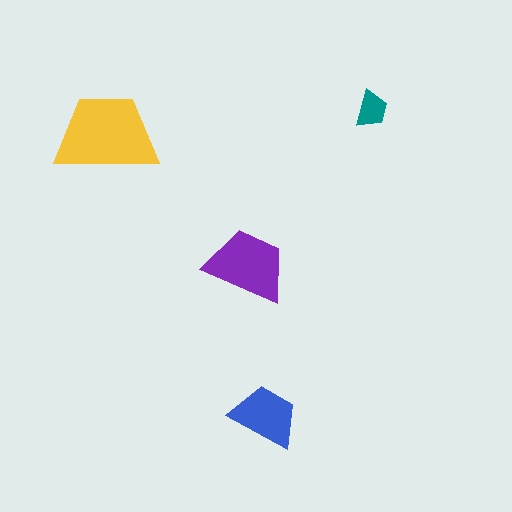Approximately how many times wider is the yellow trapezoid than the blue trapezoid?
About 1.5 times wider.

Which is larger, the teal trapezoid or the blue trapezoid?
The blue one.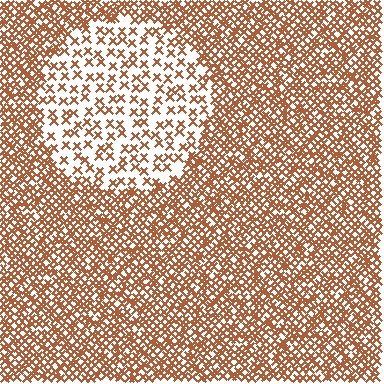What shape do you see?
I see a circle.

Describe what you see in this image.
The image contains small brown elements arranged at two different densities. A circle-shaped region is visible where the elements are less densely packed than the surrounding area.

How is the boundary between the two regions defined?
The boundary is defined by a change in element density (approximately 2.5x ratio). All elements are the same color, size, and shape.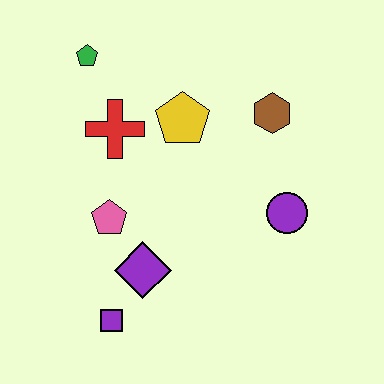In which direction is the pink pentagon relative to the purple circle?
The pink pentagon is to the left of the purple circle.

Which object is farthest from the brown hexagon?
The purple square is farthest from the brown hexagon.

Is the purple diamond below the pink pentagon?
Yes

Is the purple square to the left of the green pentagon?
No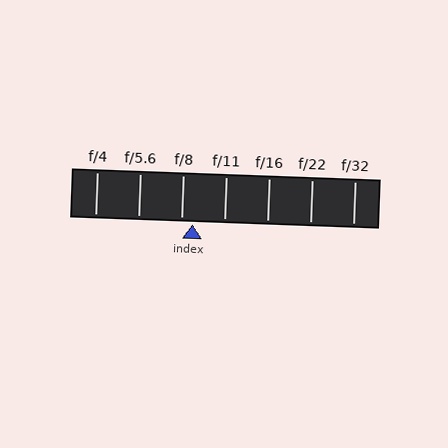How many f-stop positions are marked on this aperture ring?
There are 7 f-stop positions marked.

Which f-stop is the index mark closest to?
The index mark is closest to f/8.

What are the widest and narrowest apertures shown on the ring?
The widest aperture shown is f/4 and the narrowest is f/32.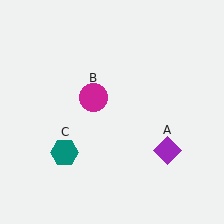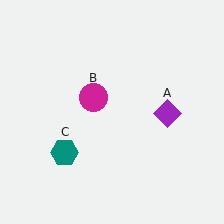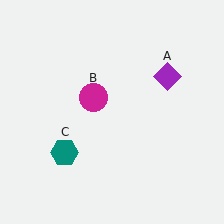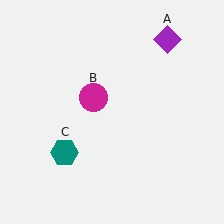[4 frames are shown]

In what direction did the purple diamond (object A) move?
The purple diamond (object A) moved up.